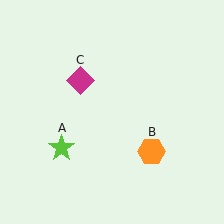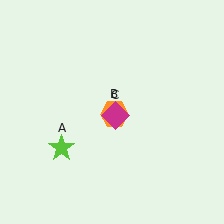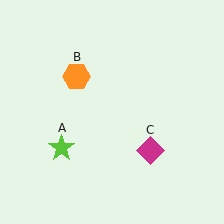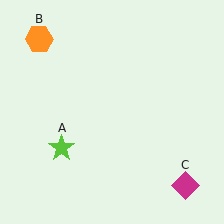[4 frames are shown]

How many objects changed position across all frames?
2 objects changed position: orange hexagon (object B), magenta diamond (object C).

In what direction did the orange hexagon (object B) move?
The orange hexagon (object B) moved up and to the left.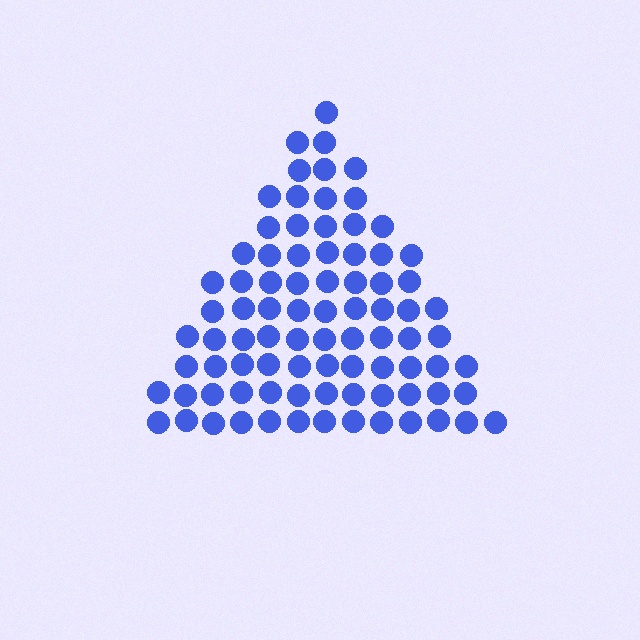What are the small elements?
The small elements are circles.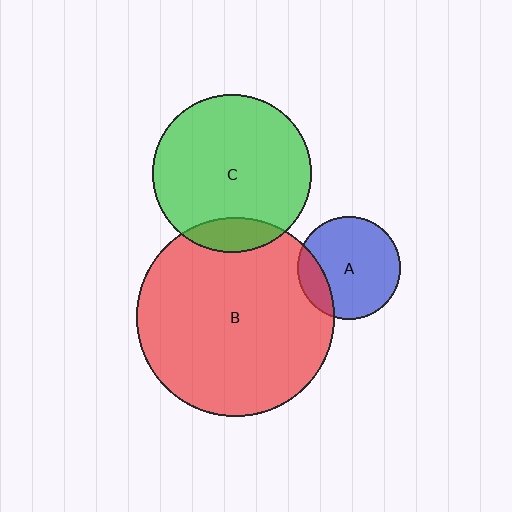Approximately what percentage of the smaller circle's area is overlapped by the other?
Approximately 15%.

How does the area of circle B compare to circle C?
Approximately 1.6 times.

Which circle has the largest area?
Circle B (red).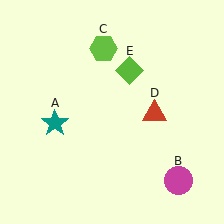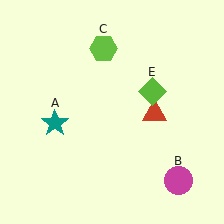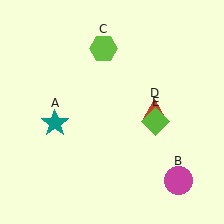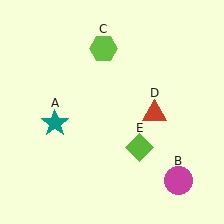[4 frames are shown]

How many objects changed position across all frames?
1 object changed position: lime diamond (object E).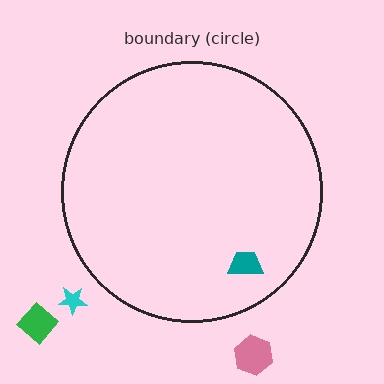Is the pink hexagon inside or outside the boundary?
Outside.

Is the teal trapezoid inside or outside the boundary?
Inside.